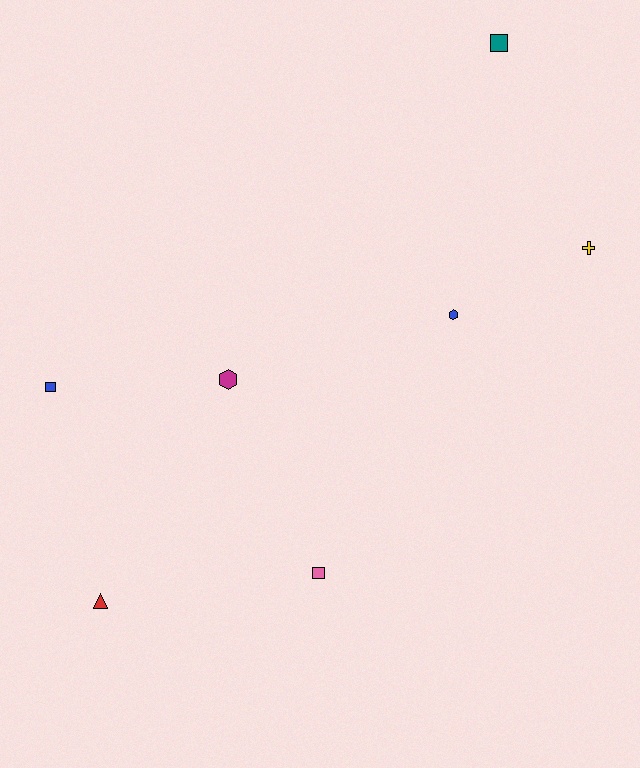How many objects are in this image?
There are 7 objects.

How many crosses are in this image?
There is 1 cross.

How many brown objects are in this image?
There are no brown objects.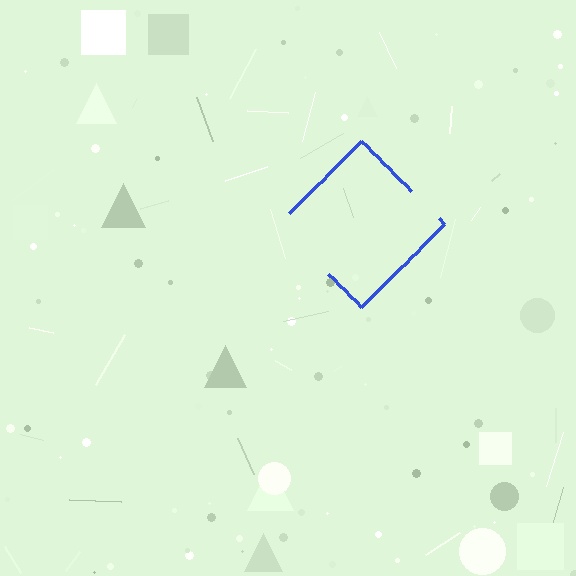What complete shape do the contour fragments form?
The contour fragments form a diamond.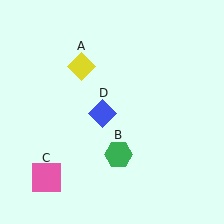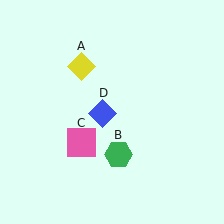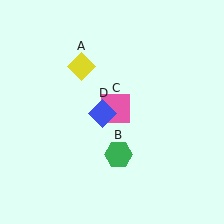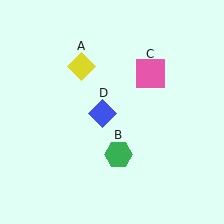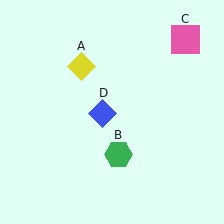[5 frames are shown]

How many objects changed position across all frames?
1 object changed position: pink square (object C).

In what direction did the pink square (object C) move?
The pink square (object C) moved up and to the right.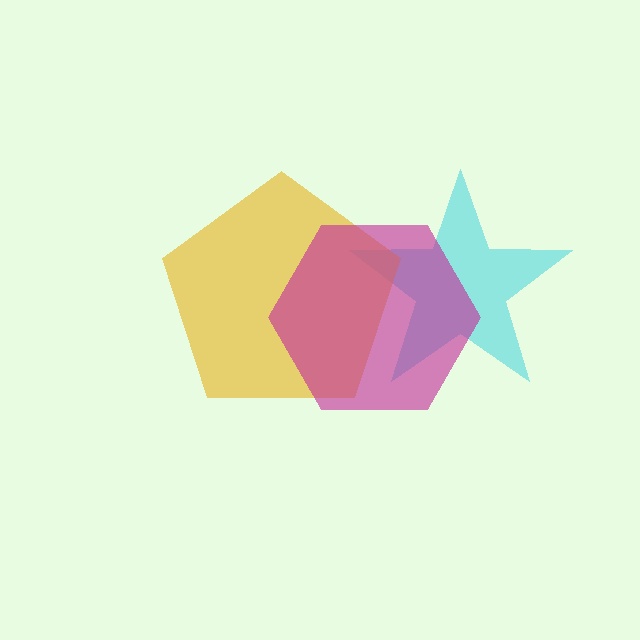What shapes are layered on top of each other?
The layered shapes are: a cyan star, a yellow pentagon, a magenta hexagon.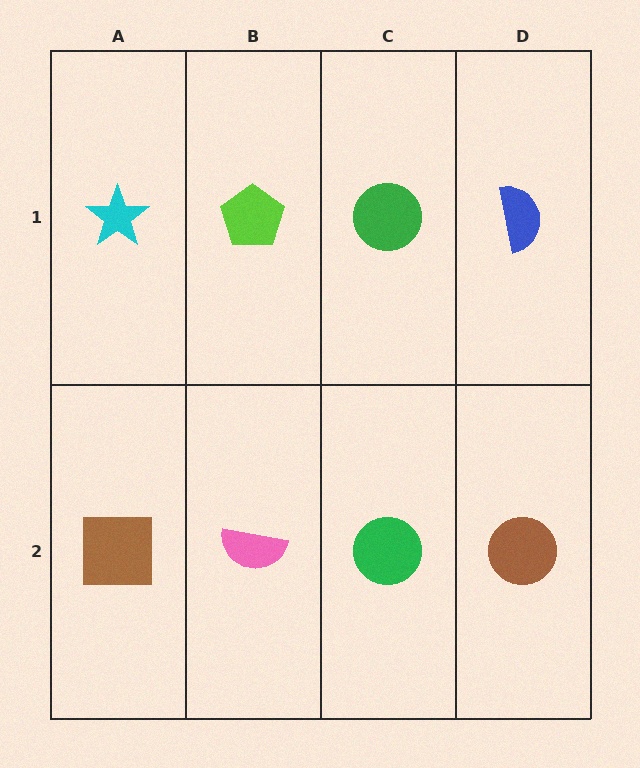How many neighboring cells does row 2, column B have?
3.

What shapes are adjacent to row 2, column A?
A cyan star (row 1, column A), a pink semicircle (row 2, column B).